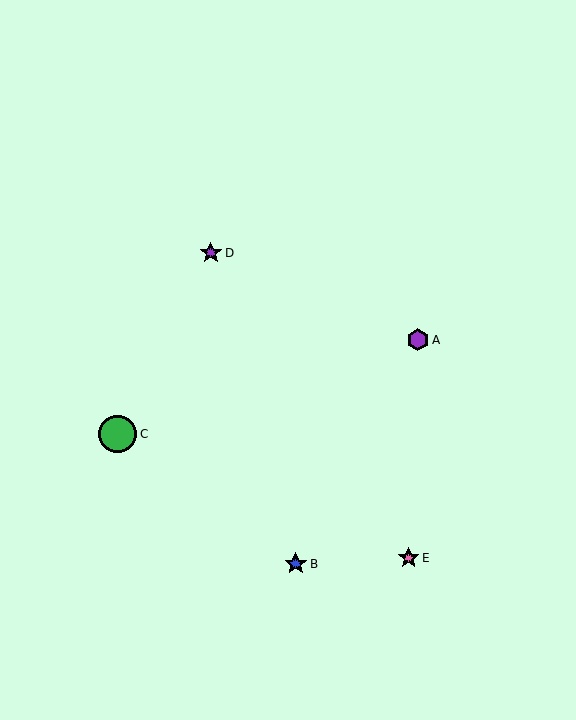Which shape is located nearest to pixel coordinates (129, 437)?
The green circle (labeled C) at (118, 434) is nearest to that location.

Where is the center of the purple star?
The center of the purple star is at (211, 253).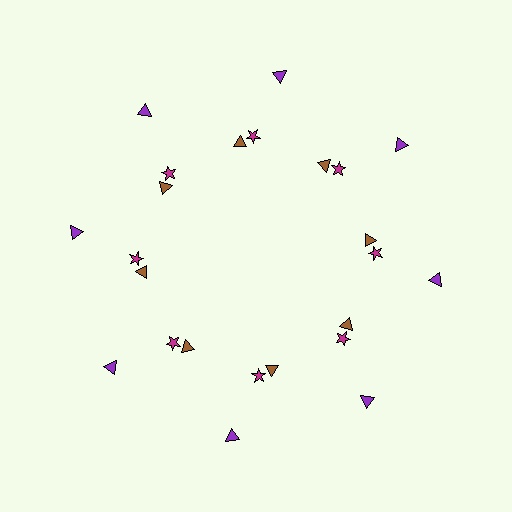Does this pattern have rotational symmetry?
Yes, this pattern has 8-fold rotational symmetry. It looks the same after rotating 45 degrees around the center.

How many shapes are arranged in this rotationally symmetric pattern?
There are 24 shapes, arranged in 8 groups of 3.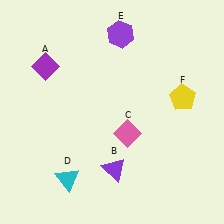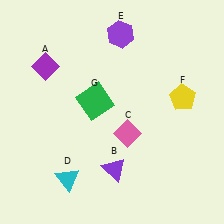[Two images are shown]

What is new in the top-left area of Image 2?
A green square (G) was added in the top-left area of Image 2.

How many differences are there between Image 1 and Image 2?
There is 1 difference between the two images.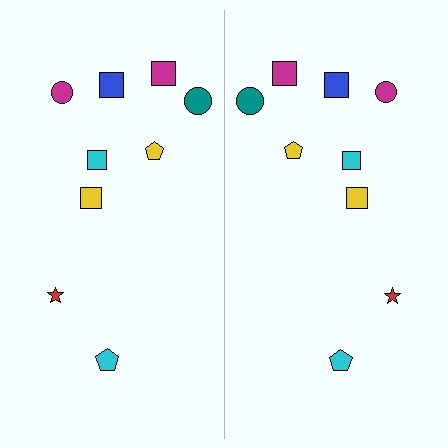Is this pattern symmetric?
Yes, this pattern has bilateral (reflection) symmetry.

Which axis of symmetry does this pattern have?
The pattern has a vertical axis of symmetry running through the center of the image.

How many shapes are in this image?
There are 18 shapes in this image.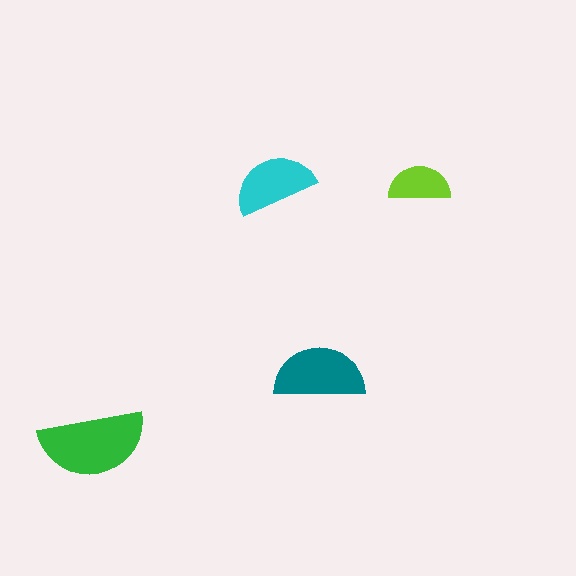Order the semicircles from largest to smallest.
the green one, the teal one, the cyan one, the lime one.